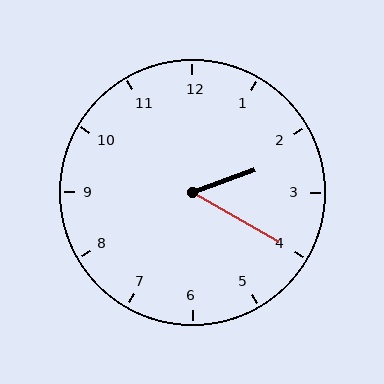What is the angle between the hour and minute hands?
Approximately 50 degrees.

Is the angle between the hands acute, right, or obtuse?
It is acute.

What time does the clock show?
2:20.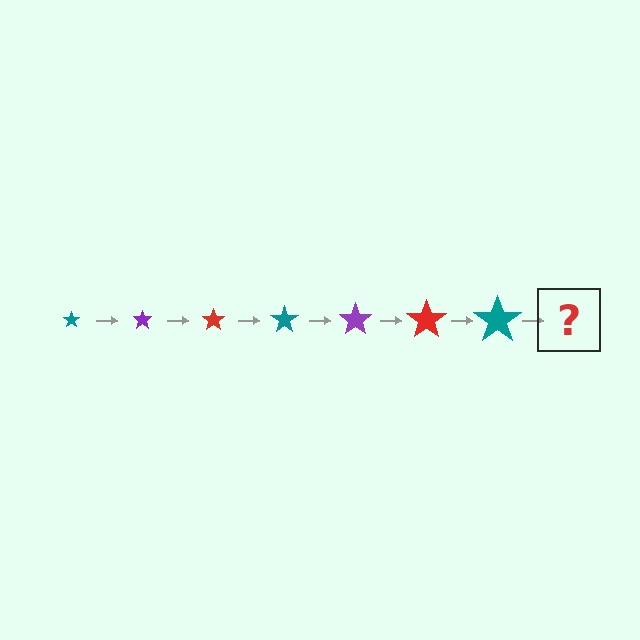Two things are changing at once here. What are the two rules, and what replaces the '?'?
The two rules are that the star grows larger each step and the color cycles through teal, purple, and red. The '?' should be a purple star, larger than the previous one.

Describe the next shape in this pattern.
It should be a purple star, larger than the previous one.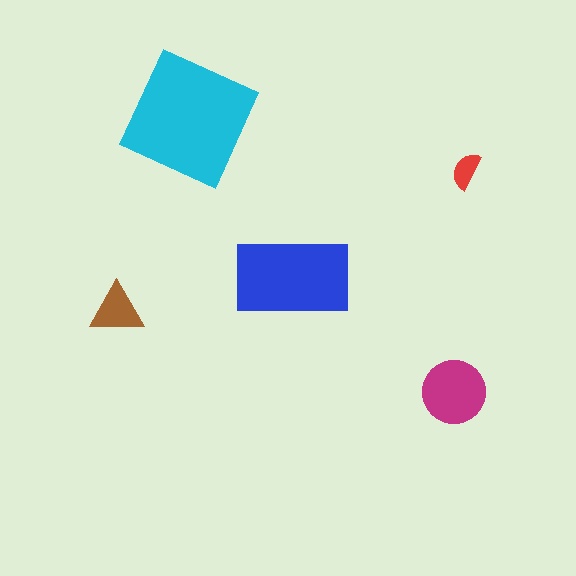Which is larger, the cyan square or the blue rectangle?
The cyan square.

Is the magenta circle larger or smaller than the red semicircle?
Larger.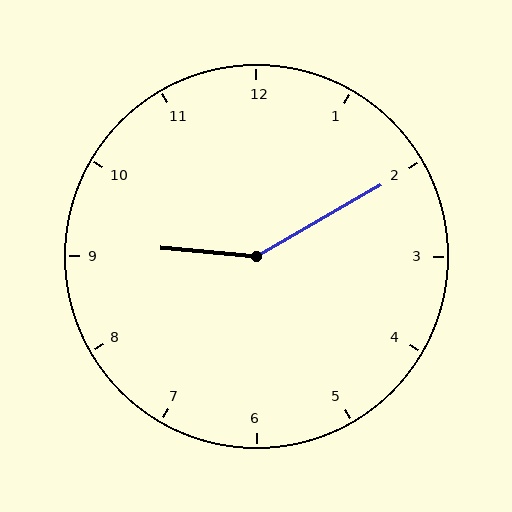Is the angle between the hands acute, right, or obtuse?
It is obtuse.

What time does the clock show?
9:10.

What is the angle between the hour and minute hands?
Approximately 145 degrees.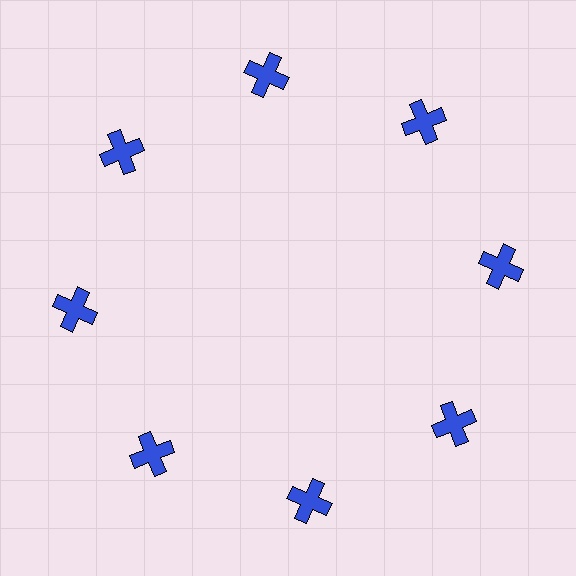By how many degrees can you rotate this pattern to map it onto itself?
The pattern maps onto itself every 45 degrees of rotation.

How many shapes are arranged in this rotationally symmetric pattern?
There are 8 shapes, arranged in 8 groups of 1.